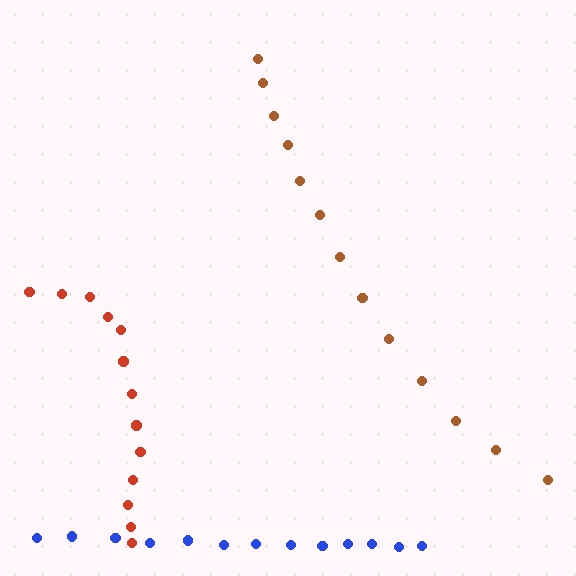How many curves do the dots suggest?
There are 3 distinct paths.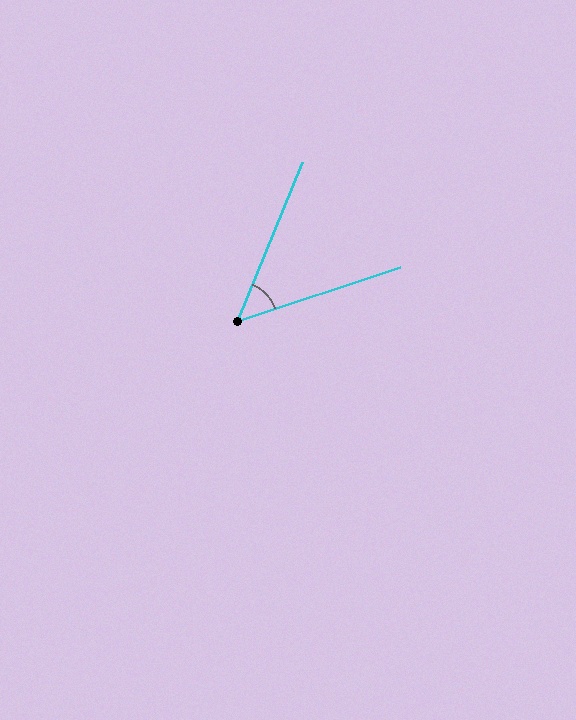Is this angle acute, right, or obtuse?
It is acute.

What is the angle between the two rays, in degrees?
Approximately 50 degrees.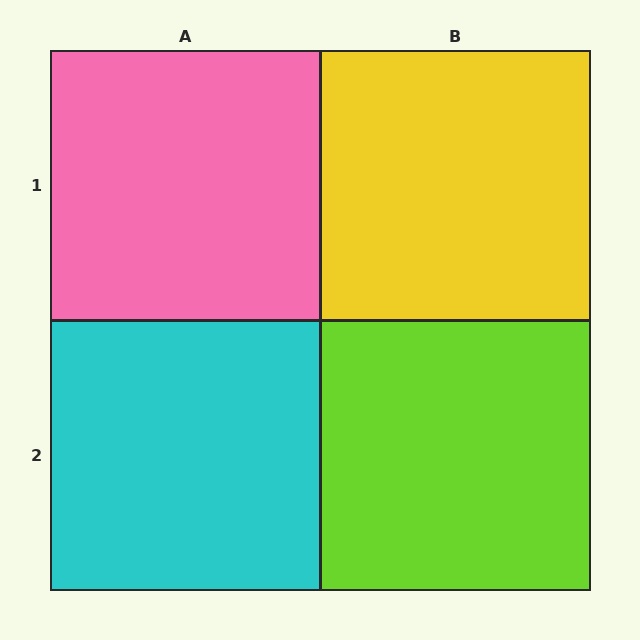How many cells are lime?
1 cell is lime.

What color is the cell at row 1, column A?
Pink.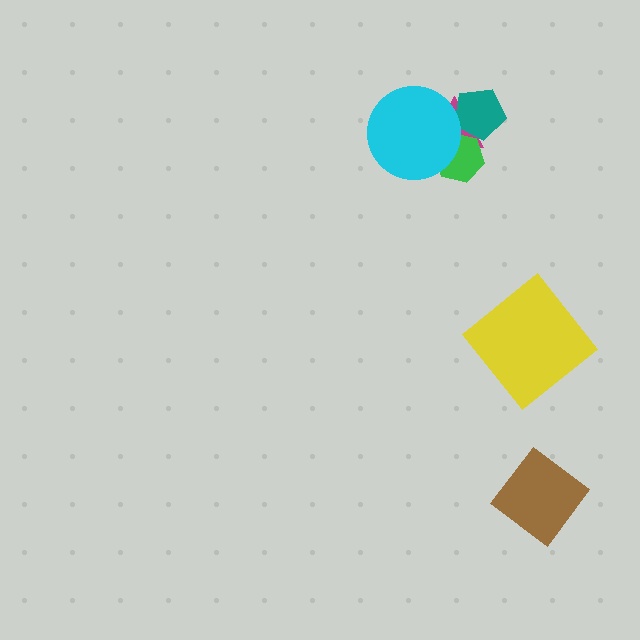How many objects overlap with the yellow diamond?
0 objects overlap with the yellow diamond.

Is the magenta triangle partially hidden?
Yes, it is partially covered by another shape.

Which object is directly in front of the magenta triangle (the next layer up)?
The teal pentagon is directly in front of the magenta triangle.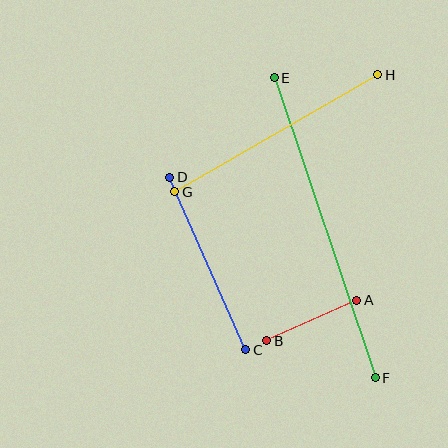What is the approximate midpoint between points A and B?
The midpoint is at approximately (312, 320) pixels.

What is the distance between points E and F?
The distance is approximately 316 pixels.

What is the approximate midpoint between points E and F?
The midpoint is at approximately (325, 228) pixels.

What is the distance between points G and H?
The distance is approximately 235 pixels.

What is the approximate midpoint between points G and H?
The midpoint is at approximately (276, 133) pixels.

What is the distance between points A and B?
The distance is approximately 99 pixels.